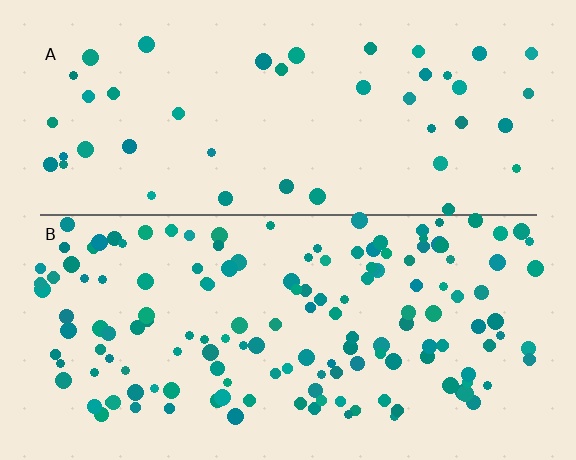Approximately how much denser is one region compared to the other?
Approximately 3.3× — region B over region A.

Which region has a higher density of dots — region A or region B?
B (the bottom).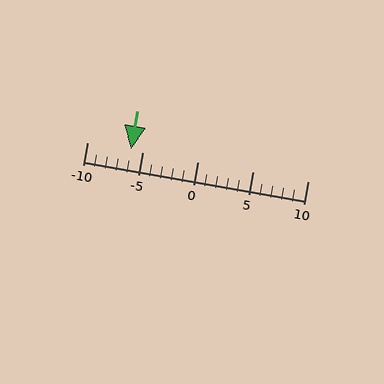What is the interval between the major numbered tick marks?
The major tick marks are spaced 5 units apart.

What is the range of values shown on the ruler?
The ruler shows values from -10 to 10.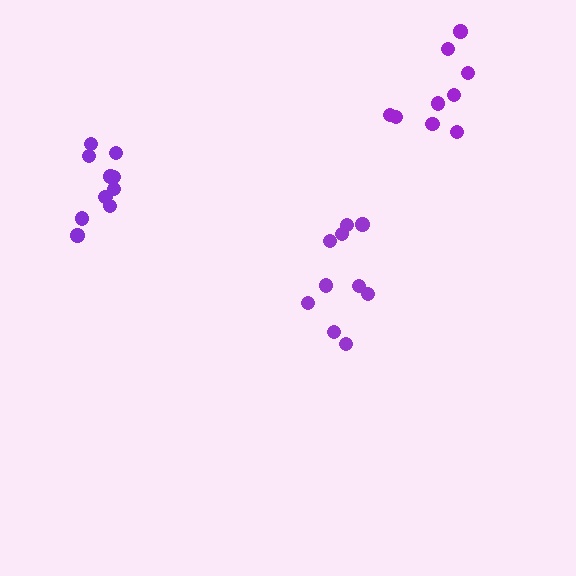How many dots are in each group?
Group 1: 10 dots, Group 2: 9 dots, Group 3: 10 dots (29 total).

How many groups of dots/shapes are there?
There are 3 groups.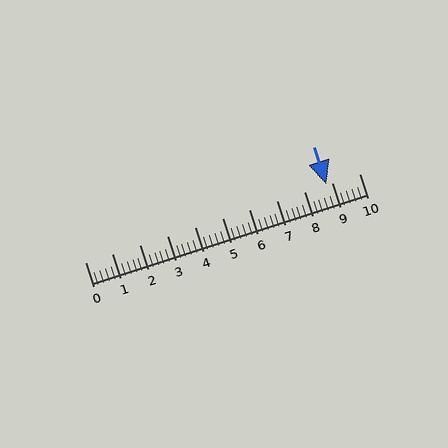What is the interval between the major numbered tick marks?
The major tick marks are spaced 1 units apart.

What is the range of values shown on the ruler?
The ruler shows values from 0 to 10.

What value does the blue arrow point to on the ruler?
The blue arrow points to approximately 8.8.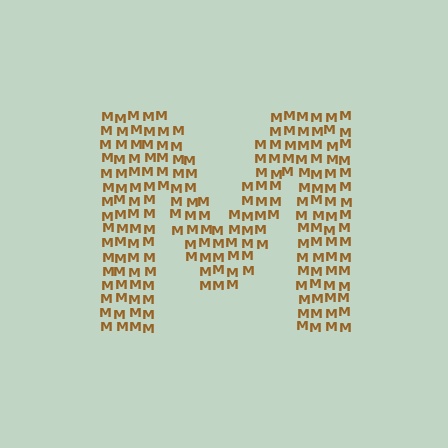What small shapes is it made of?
It is made of small letter M's.